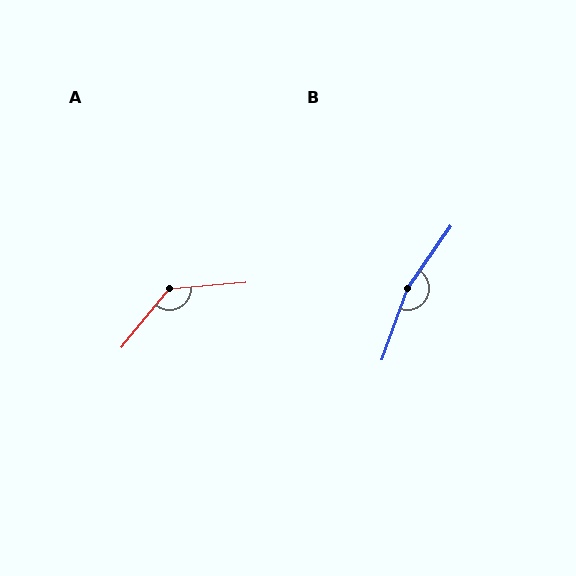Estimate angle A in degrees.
Approximately 134 degrees.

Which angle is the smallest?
A, at approximately 134 degrees.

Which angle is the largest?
B, at approximately 165 degrees.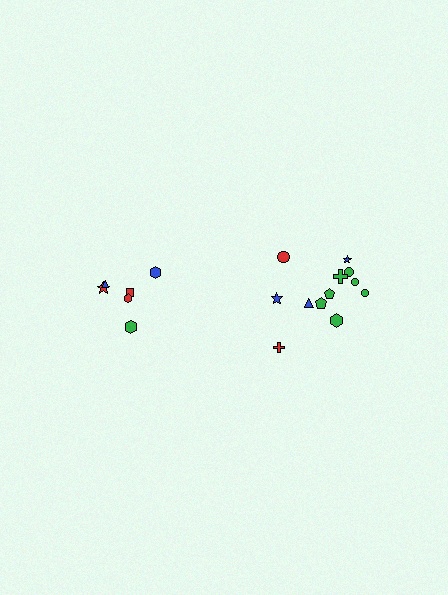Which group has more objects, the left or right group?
The right group.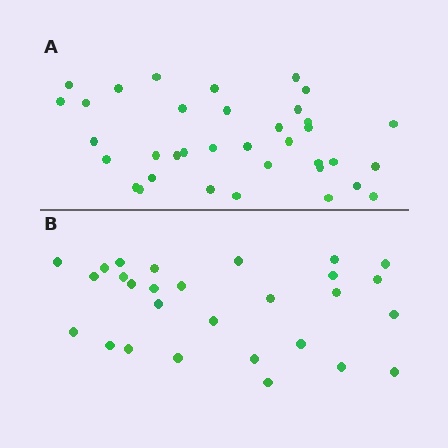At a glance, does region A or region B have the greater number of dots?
Region A (the top region) has more dots.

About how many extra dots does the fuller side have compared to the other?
Region A has roughly 8 or so more dots than region B.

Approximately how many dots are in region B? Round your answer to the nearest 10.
About 30 dots. (The exact count is 28, which rounds to 30.)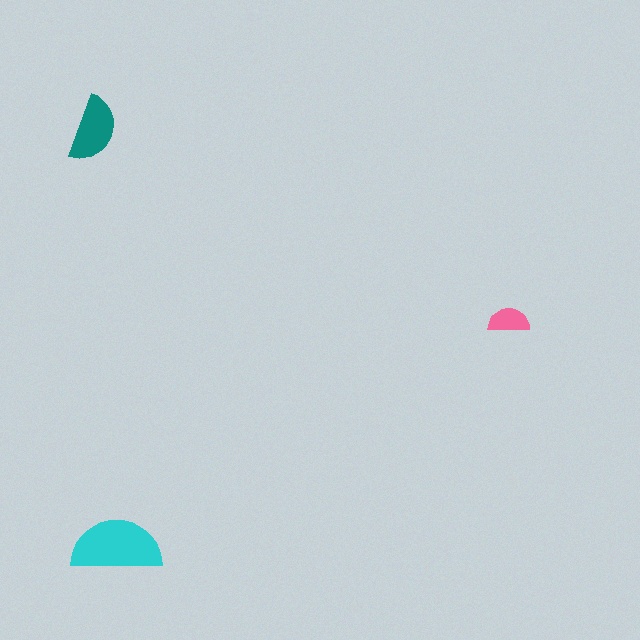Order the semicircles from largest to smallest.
the cyan one, the teal one, the pink one.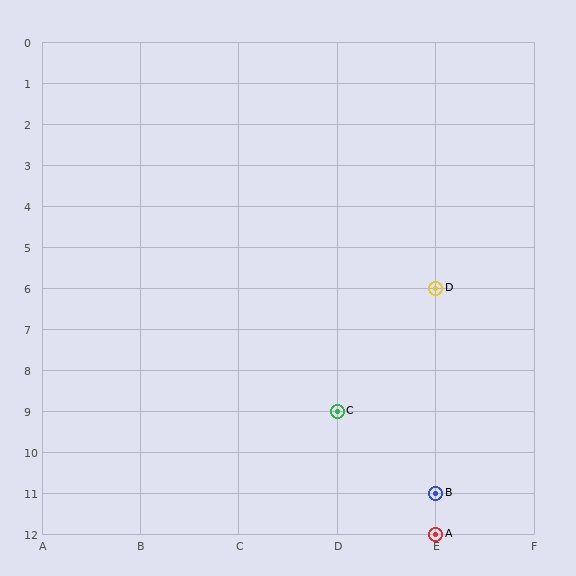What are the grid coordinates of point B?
Point B is at grid coordinates (E, 11).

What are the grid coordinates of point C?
Point C is at grid coordinates (D, 9).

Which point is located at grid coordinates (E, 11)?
Point B is at (E, 11).